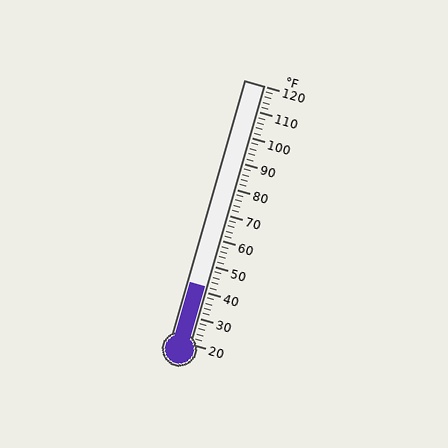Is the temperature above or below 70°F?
The temperature is below 70°F.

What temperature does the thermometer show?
The thermometer shows approximately 42°F.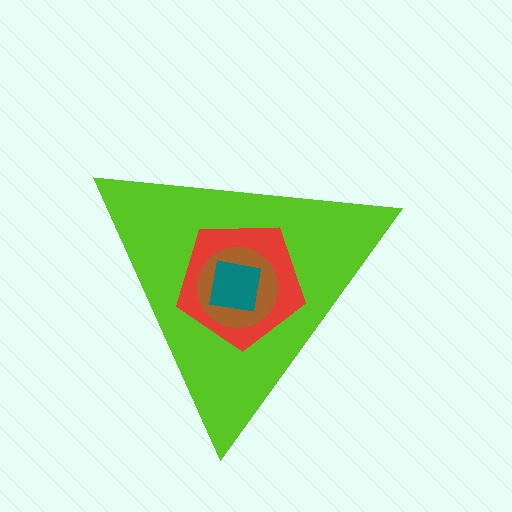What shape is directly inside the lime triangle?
The red pentagon.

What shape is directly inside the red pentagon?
The brown circle.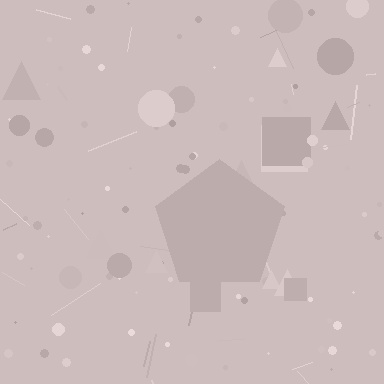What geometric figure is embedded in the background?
A pentagon is embedded in the background.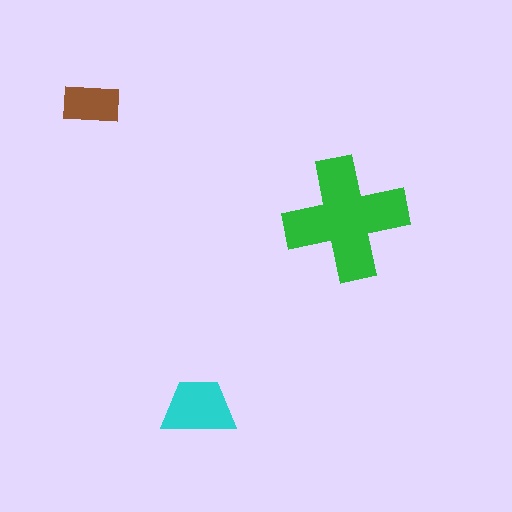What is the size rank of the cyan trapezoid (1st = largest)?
2nd.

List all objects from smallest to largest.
The brown rectangle, the cyan trapezoid, the green cross.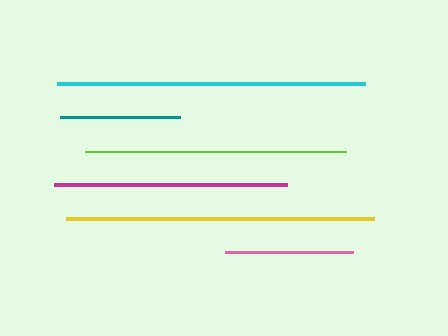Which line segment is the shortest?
The teal line is the shortest at approximately 119 pixels.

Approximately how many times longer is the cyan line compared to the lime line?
The cyan line is approximately 1.2 times the length of the lime line.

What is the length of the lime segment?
The lime segment is approximately 261 pixels long.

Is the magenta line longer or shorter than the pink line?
The magenta line is longer than the pink line.